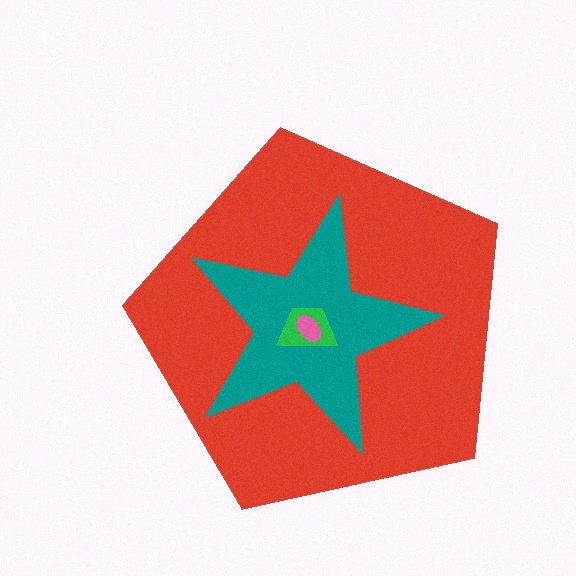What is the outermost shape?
The red pentagon.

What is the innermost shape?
The pink ellipse.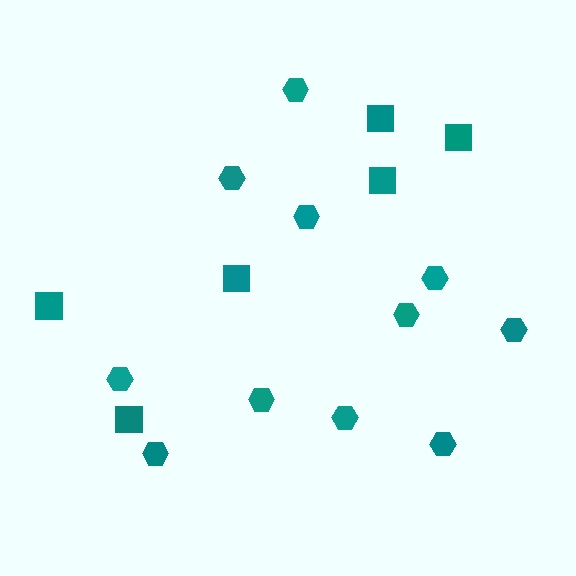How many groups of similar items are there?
There are 2 groups: one group of squares (6) and one group of hexagons (11).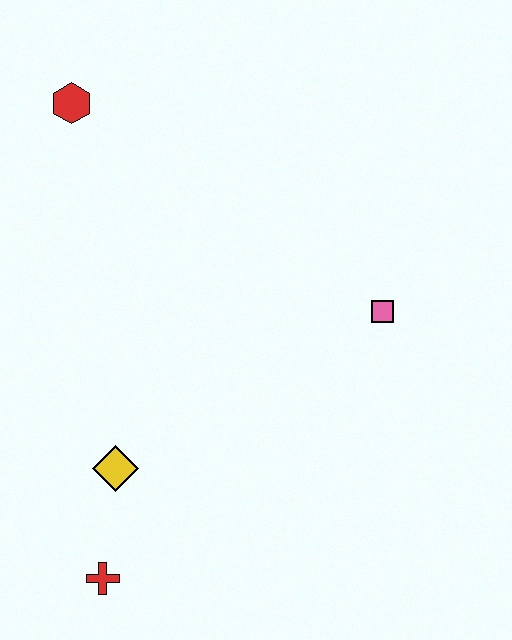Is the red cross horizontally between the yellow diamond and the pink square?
No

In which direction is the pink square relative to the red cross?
The pink square is to the right of the red cross.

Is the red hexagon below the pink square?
No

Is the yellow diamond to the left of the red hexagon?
No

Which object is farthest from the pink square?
The red cross is farthest from the pink square.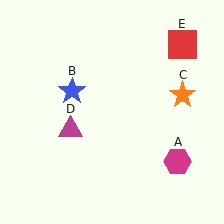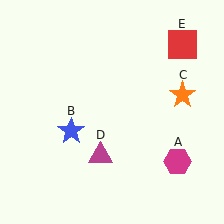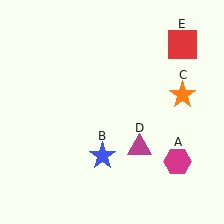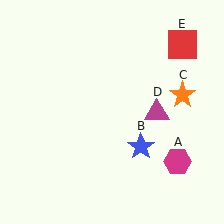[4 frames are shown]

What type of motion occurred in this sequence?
The blue star (object B), magenta triangle (object D) rotated counterclockwise around the center of the scene.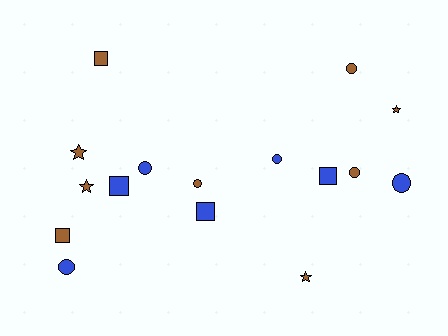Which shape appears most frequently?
Circle, with 7 objects.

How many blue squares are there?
There are 3 blue squares.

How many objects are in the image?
There are 16 objects.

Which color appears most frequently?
Brown, with 9 objects.